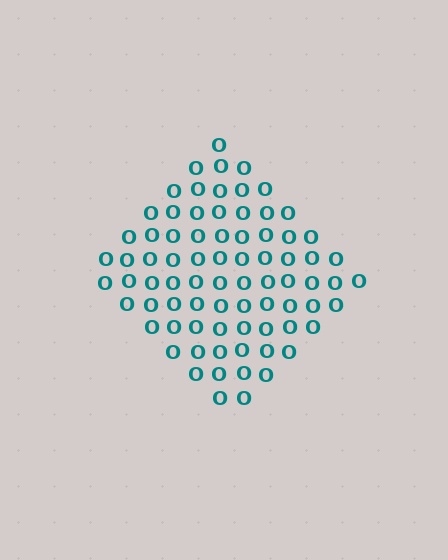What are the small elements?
The small elements are letter O's.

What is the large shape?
The large shape is a diamond.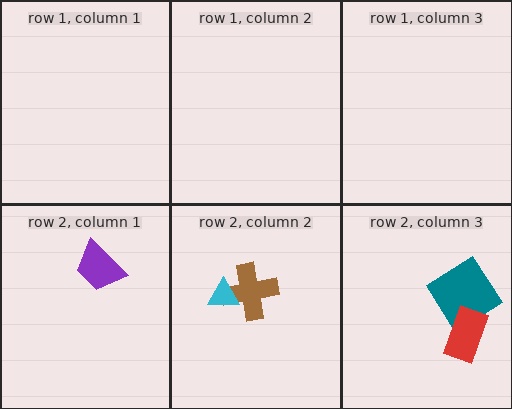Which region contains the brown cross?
The row 2, column 2 region.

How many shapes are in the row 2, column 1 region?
1.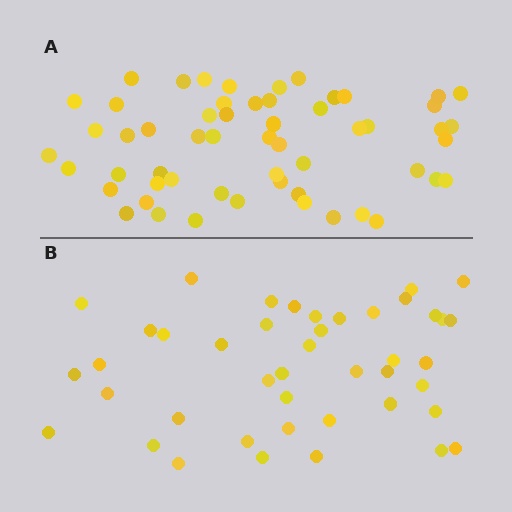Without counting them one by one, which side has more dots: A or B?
Region A (the top region) has more dots.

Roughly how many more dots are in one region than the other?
Region A has approximately 15 more dots than region B.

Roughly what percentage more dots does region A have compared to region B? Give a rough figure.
About 30% more.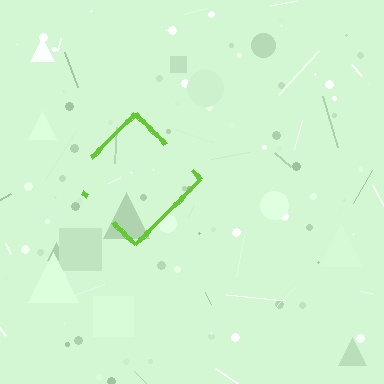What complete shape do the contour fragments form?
The contour fragments form a diamond.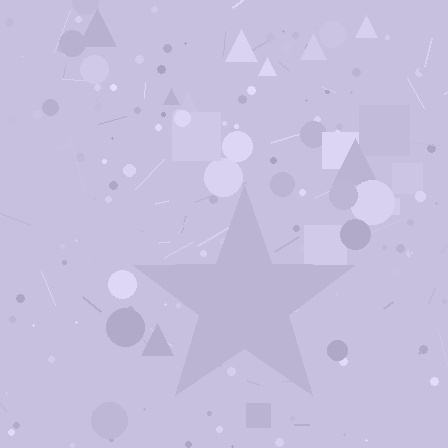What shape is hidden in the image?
A star is hidden in the image.